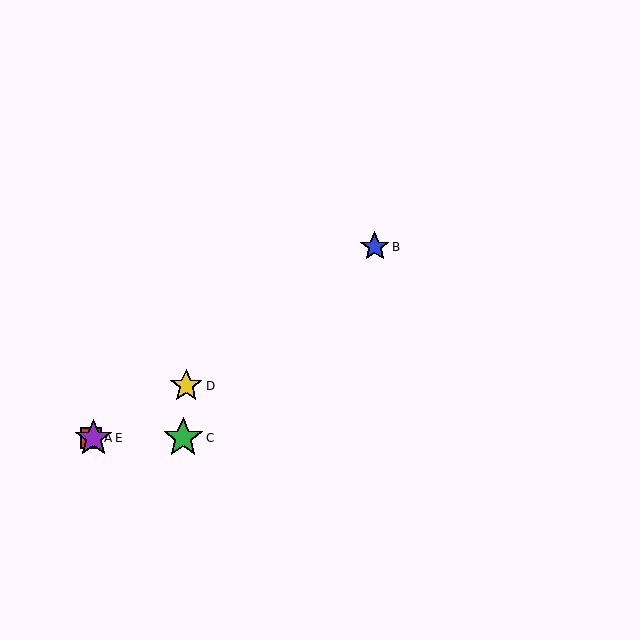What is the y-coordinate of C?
Object C is at y≈438.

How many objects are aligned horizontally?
3 objects (A, C, E) are aligned horizontally.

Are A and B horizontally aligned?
No, A is at y≈438 and B is at y≈247.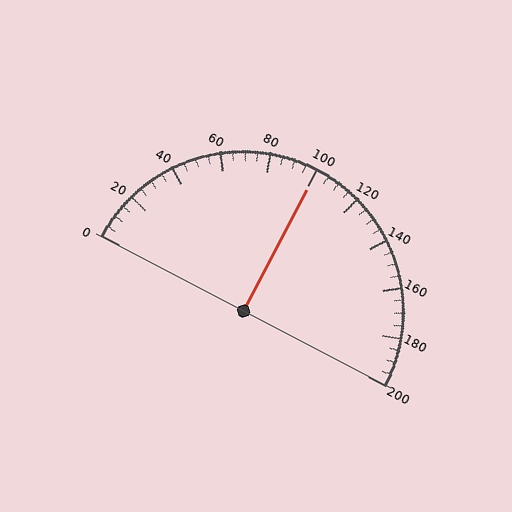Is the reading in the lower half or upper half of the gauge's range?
The reading is in the upper half of the range (0 to 200).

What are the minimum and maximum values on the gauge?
The gauge ranges from 0 to 200.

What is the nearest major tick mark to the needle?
The nearest major tick mark is 100.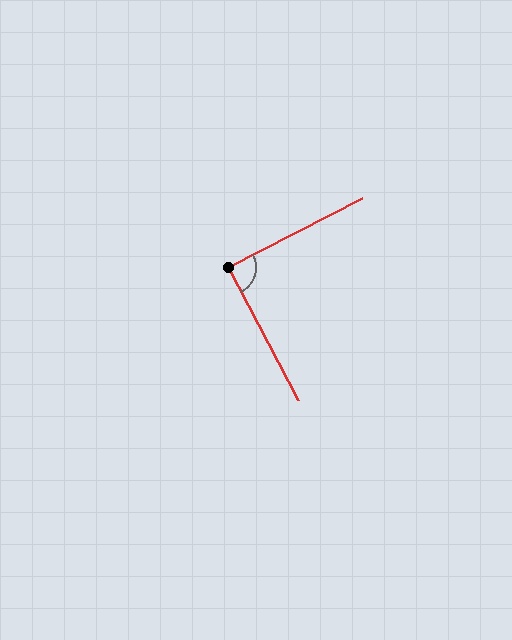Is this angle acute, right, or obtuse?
It is approximately a right angle.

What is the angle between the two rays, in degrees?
Approximately 90 degrees.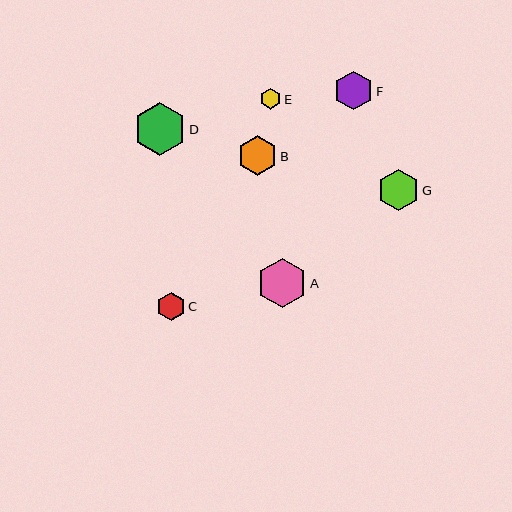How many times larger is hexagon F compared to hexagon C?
Hexagon F is approximately 1.4 times the size of hexagon C.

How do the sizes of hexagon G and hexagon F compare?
Hexagon G and hexagon F are approximately the same size.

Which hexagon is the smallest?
Hexagon E is the smallest with a size of approximately 21 pixels.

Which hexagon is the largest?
Hexagon D is the largest with a size of approximately 53 pixels.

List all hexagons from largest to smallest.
From largest to smallest: D, A, G, B, F, C, E.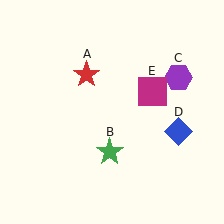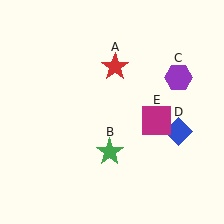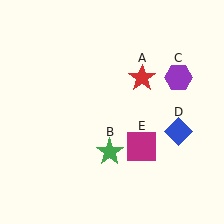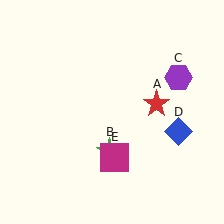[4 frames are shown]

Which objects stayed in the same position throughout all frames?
Green star (object B) and purple hexagon (object C) and blue diamond (object D) remained stationary.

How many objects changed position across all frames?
2 objects changed position: red star (object A), magenta square (object E).